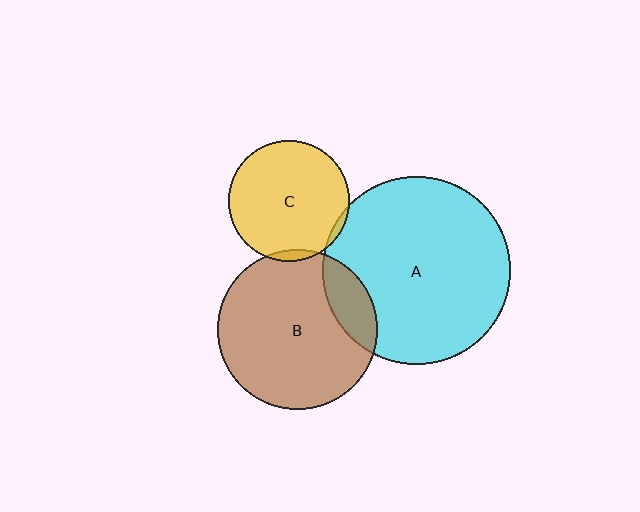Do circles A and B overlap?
Yes.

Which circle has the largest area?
Circle A (cyan).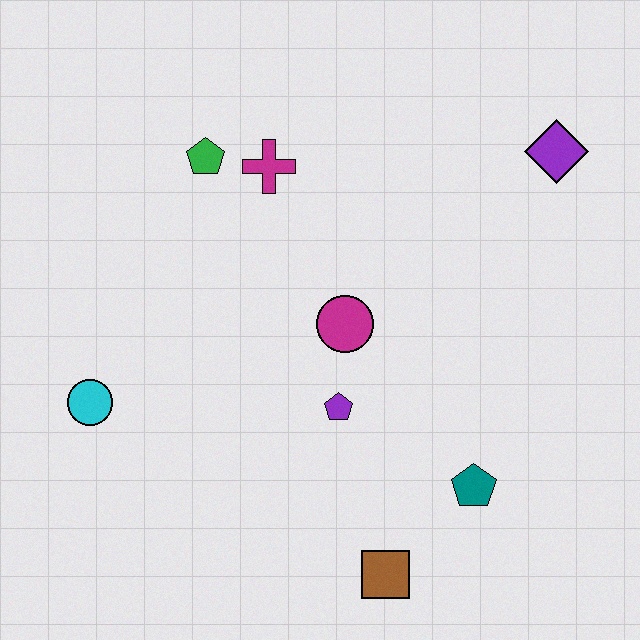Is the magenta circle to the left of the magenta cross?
No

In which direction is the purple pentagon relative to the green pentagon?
The purple pentagon is below the green pentagon.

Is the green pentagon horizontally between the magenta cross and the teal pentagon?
No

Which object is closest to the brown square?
The teal pentagon is closest to the brown square.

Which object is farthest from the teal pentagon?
The green pentagon is farthest from the teal pentagon.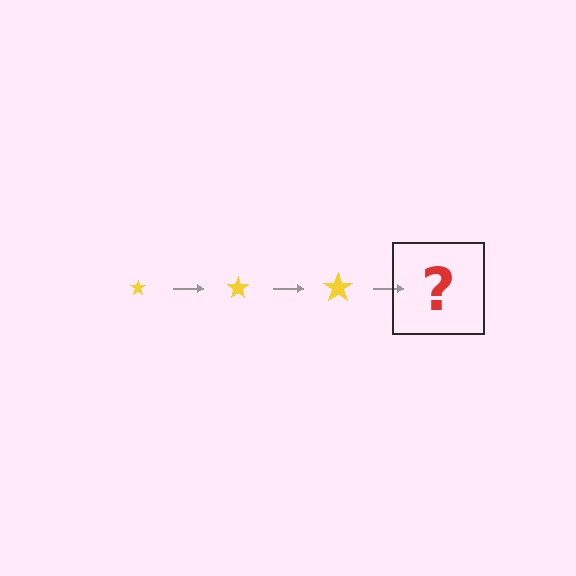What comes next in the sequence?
The next element should be a yellow star, larger than the previous one.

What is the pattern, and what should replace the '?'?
The pattern is that the star gets progressively larger each step. The '?' should be a yellow star, larger than the previous one.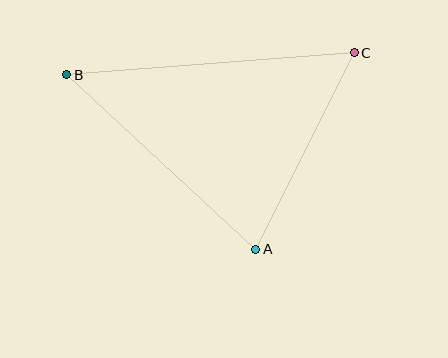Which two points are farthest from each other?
Points B and C are farthest from each other.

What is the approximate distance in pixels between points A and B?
The distance between A and B is approximately 258 pixels.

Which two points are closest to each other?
Points A and C are closest to each other.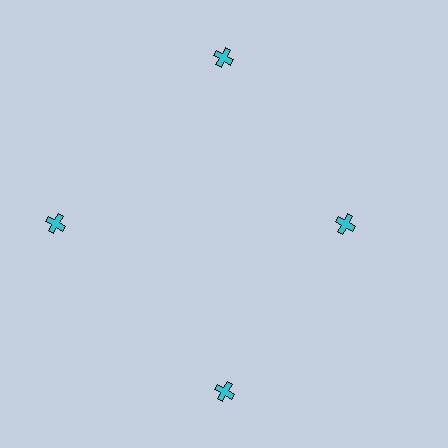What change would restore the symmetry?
The symmetry would be restored by moving it outward, back onto the ring so that all 4 crosses sit at equal angles and equal distance from the center.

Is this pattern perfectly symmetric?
No. The 4 cyan crosses are arranged in a ring, but one element near the 3 o'clock position is pulled inward toward the center, breaking the 4-fold rotational symmetry.